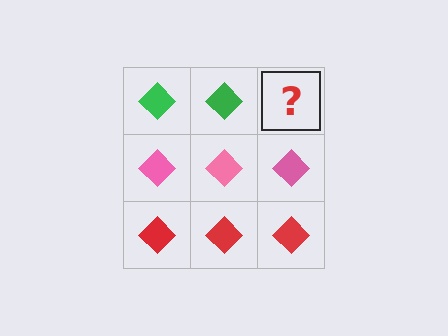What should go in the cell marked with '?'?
The missing cell should contain a green diamond.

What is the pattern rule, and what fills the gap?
The rule is that each row has a consistent color. The gap should be filled with a green diamond.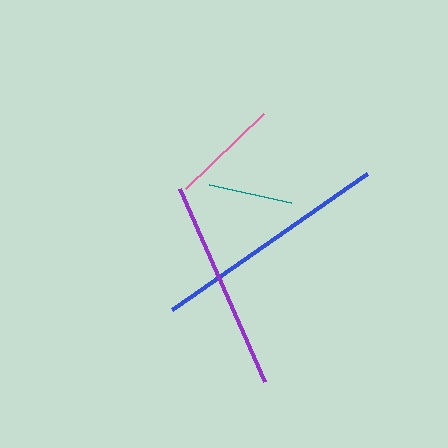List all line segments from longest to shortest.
From longest to shortest: blue, purple, pink, teal.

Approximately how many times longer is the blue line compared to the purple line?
The blue line is approximately 1.1 times the length of the purple line.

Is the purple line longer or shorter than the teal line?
The purple line is longer than the teal line.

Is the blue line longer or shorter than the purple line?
The blue line is longer than the purple line.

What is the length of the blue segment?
The blue segment is approximately 237 pixels long.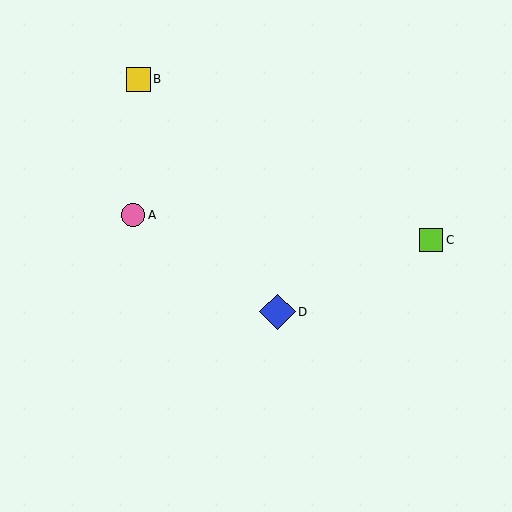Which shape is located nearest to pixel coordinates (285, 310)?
The blue diamond (labeled D) at (278, 312) is nearest to that location.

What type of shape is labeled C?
Shape C is a lime square.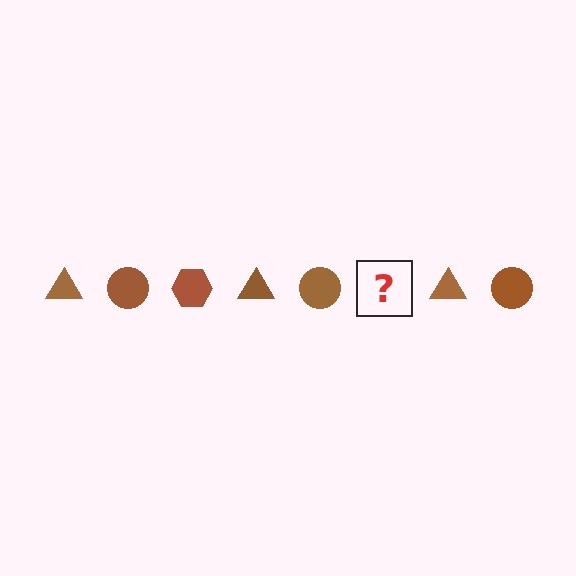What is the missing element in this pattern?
The missing element is a brown hexagon.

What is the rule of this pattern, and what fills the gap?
The rule is that the pattern cycles through triangle, circle, hexagon shapes in brown. The gap should be filled with a brown hexagon.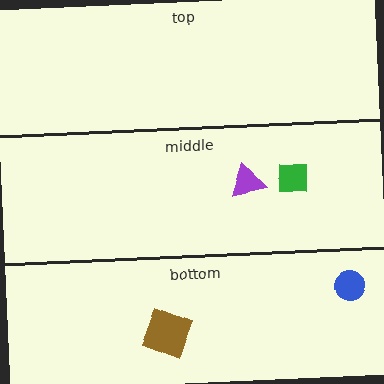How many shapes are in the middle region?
2.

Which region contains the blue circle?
The bottom region.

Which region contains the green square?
The middle region.